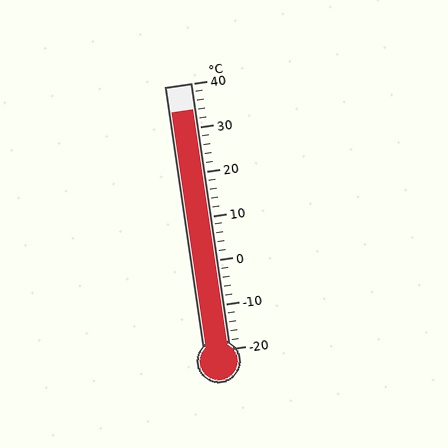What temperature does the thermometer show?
The thermometer shows approximately 34°C.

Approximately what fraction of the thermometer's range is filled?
The thermometer is filled to approximately 90% of its range.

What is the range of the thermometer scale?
The thermometer scale ranges from -20°C to 40°C.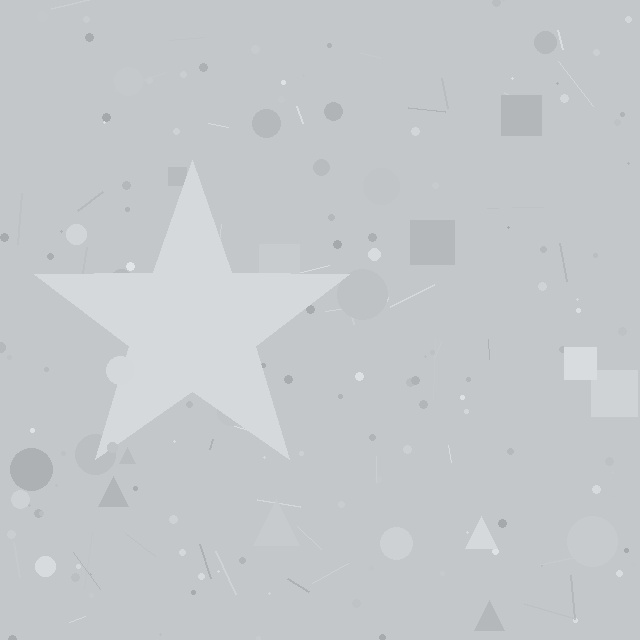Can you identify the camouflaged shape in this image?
The camouflaged shape is a star.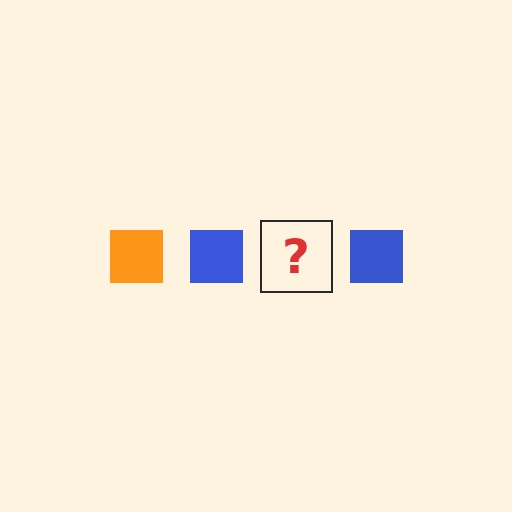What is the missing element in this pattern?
The missing element is an orange square.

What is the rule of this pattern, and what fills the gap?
The rule is that the pattern cycles through orange, blue squares. The gap should be filled with an orange square.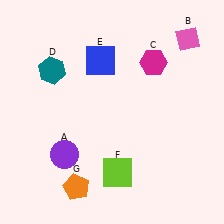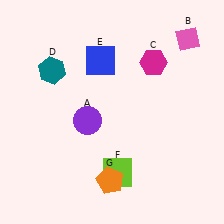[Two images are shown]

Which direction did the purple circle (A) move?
The purple circle (A) moved up.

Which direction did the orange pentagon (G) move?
The orange pentagon (G) moved right.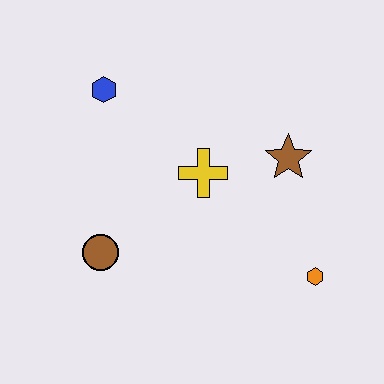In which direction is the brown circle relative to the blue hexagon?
The brown circle is below the blue hexagon.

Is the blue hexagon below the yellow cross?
No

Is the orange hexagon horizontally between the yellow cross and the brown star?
No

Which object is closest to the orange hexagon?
The brown star is closest to the orange hexagon.